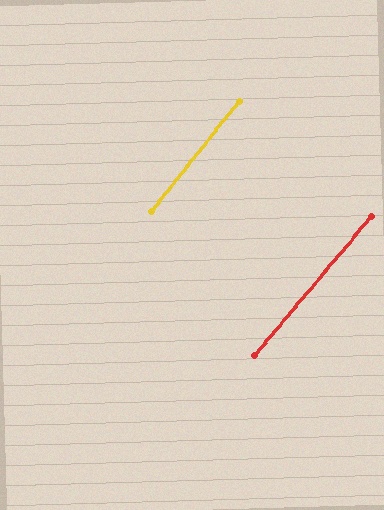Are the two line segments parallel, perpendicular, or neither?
Parallel — their directions differ by only 1.7°.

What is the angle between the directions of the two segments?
Approximately 2 degrees.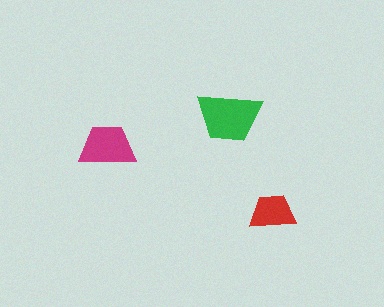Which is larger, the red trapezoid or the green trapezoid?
The green one.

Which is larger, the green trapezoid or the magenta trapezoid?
The green one.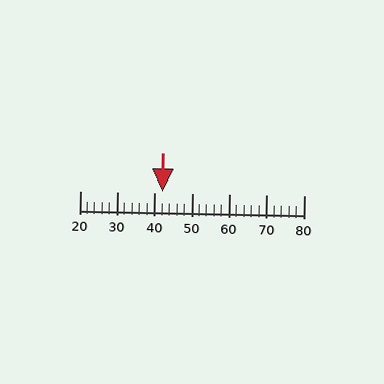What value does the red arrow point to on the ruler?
The red arrow points to approximately 42.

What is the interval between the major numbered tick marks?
The major tick marks are spaced 10 units apart.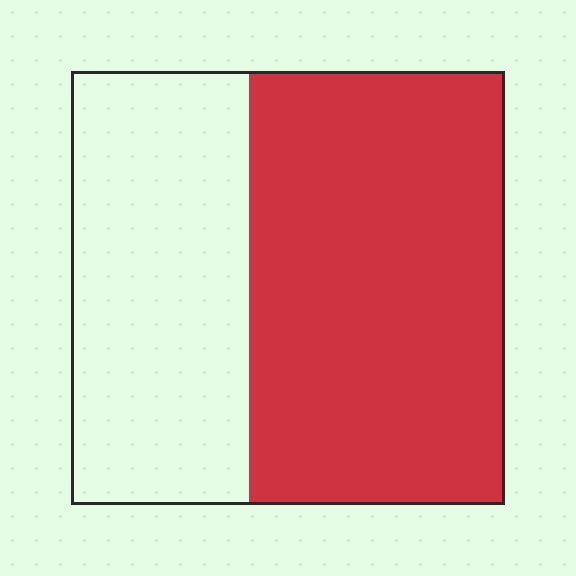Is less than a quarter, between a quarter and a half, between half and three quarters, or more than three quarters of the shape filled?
Between half and three quarters.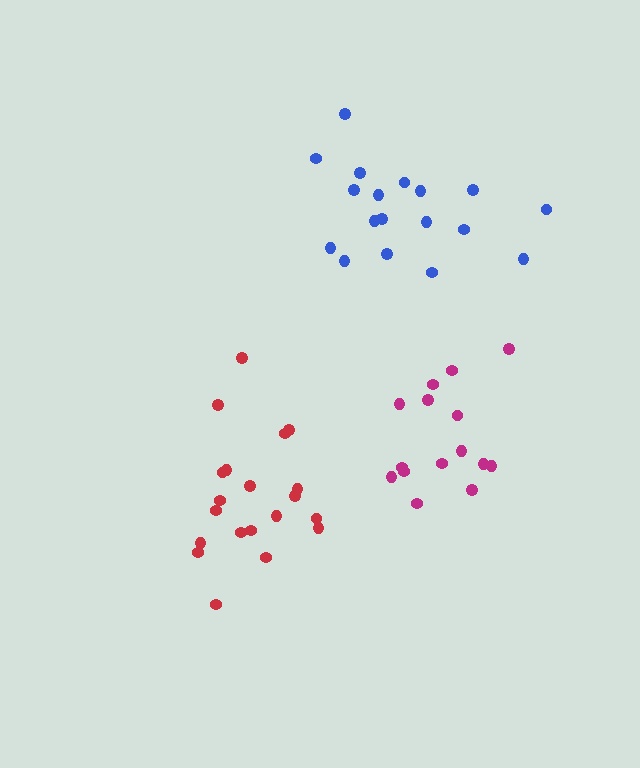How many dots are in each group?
Group 1: 20 dots, Group 2: 15 dots, Group 3: 18 dots (53 total).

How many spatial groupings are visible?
There are 3 spatial groupings.